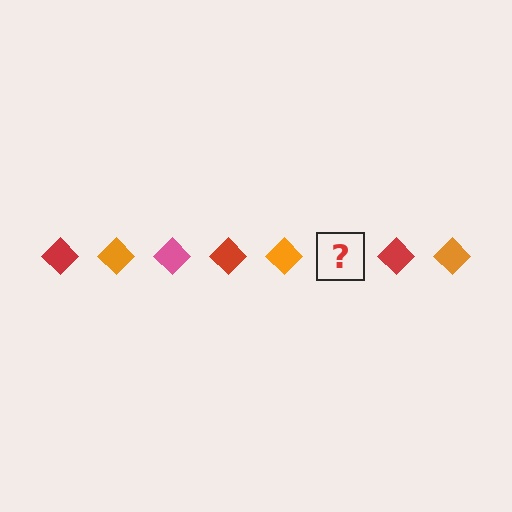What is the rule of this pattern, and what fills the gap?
The rule is that the pattern cycles through red, orange, pink diamonds. The gap should be filled with a pink diamond.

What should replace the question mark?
The question mark should be replaced with a pink diamond.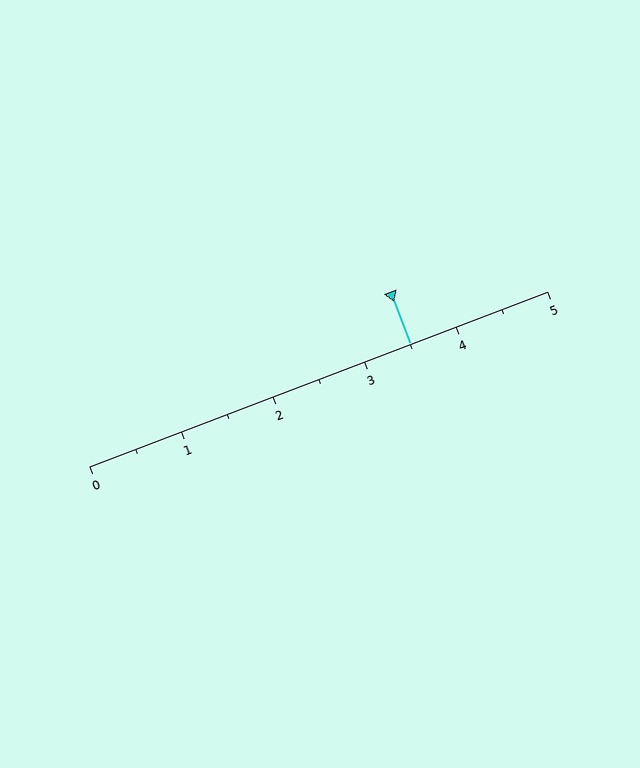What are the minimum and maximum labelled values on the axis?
The axis runs from 0 to 5.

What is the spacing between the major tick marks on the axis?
The major ticks are spaced 1 apart.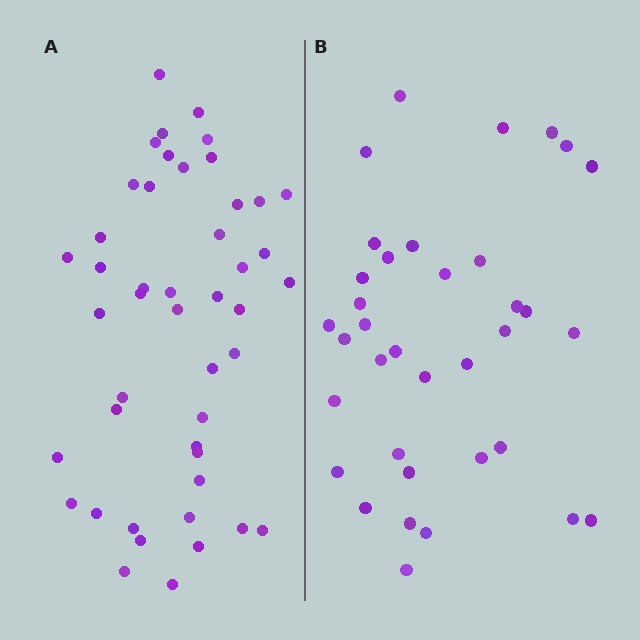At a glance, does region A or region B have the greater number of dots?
Region A (the left region) has more dots.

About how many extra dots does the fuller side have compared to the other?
Region A has roughly 10 or so more dots than region B.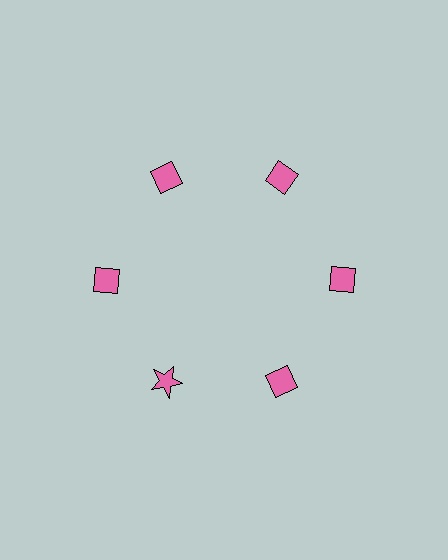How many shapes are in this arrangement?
There are 6 shapes arranged in a ring pattern.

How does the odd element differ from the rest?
It has a different shape: star instead of diamond.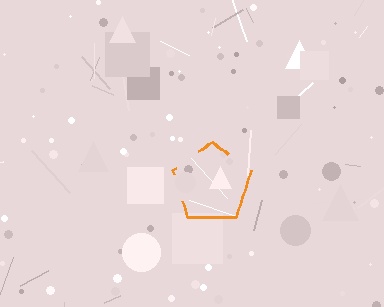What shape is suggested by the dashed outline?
The dashed outline suggests a pentagon.